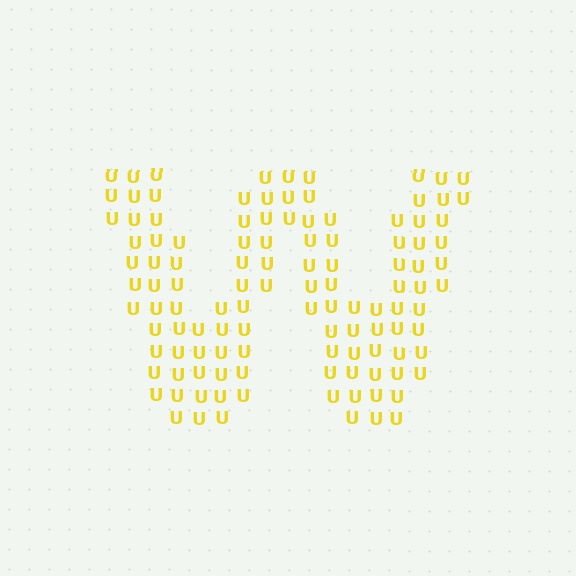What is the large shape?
The large shape is the letter W.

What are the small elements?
The small elements are letter U's.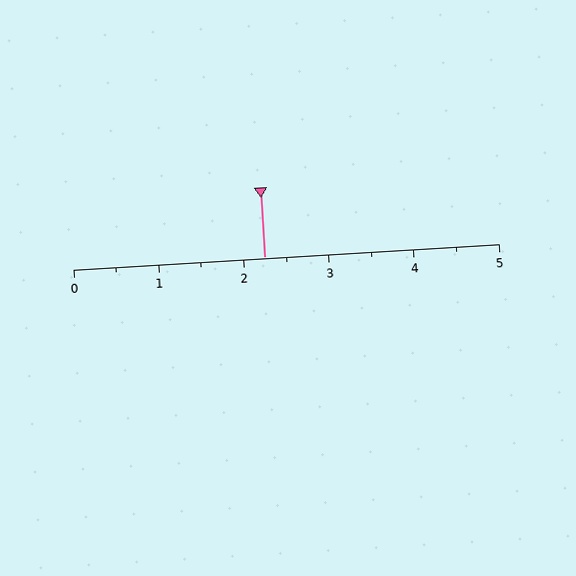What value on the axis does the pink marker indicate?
The marker indicates approximately 2.2.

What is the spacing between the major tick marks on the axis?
The major ticks are spaced 1 apart.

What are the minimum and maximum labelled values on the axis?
The axis runs from 0 to 5.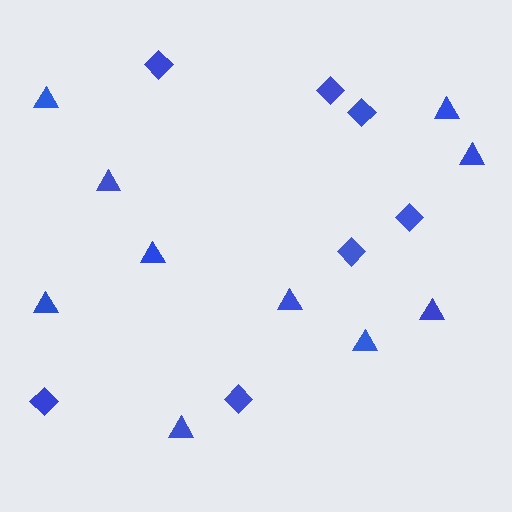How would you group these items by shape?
There are 2 groups: one group of triangles (10) and one group of diamonds (7).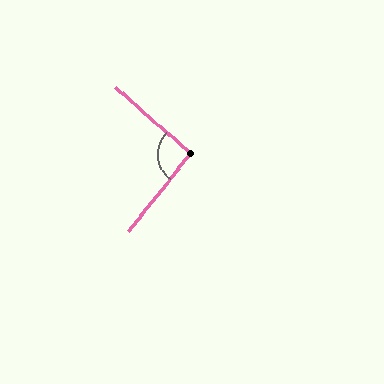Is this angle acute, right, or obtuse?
It is approximately a right angle.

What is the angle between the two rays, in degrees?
Approximately 93 degrees.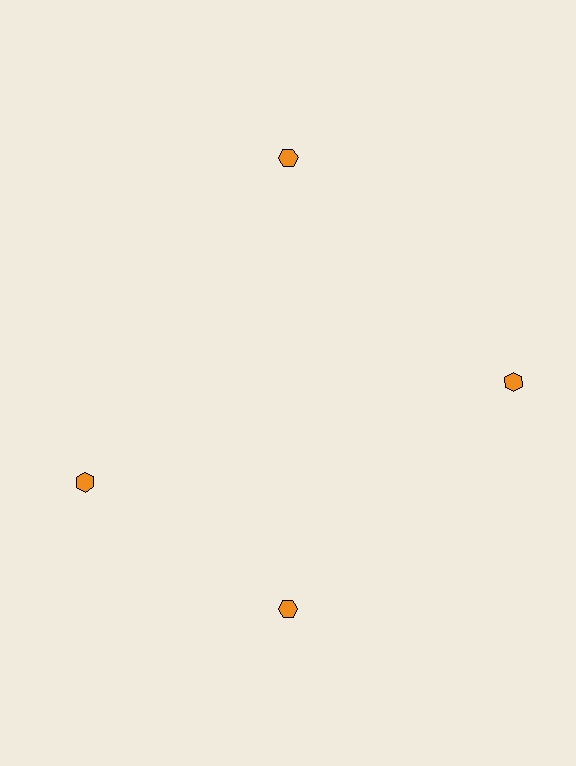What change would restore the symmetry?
The symmetry would be restored by rotating it back into even spacing with its neighbors so that all 4 hexagons sit at equal angles and equal distance from the center.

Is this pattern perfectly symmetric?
No. The 4 orange hexagons are arranged in a ring, but one element near the 9 o'clock position is rotated out of alignment along the ring, breaking the 4-fold rotational symmetry.